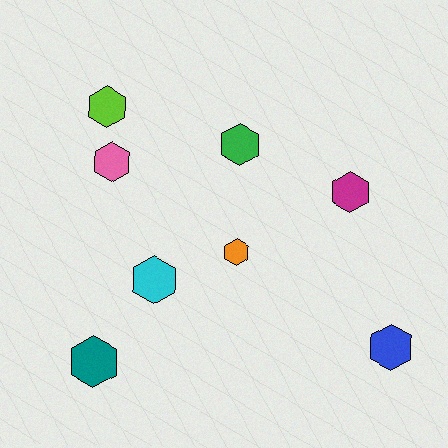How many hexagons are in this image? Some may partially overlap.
There are 8 hexagons.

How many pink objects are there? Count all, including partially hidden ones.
There is 1 pink object.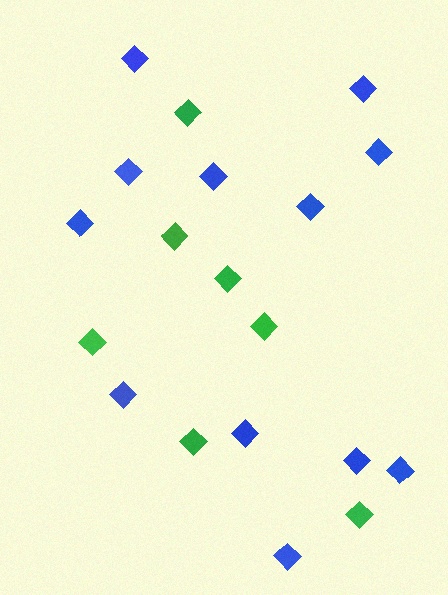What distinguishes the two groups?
There are 2 groups: one group of blue diamonds (12) and one group of green diamonds (7).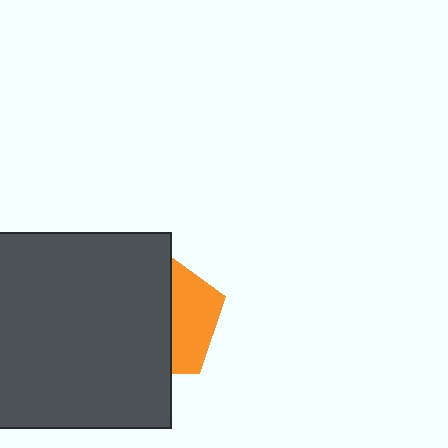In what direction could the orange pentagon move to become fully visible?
The orange pentagon could move right. That would shift it out from behind the dark gray square entirely.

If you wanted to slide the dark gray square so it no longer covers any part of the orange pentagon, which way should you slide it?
Slide it left — that is the most direct way to separate the two shapes.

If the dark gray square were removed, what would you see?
You would see the complete orange pentagon.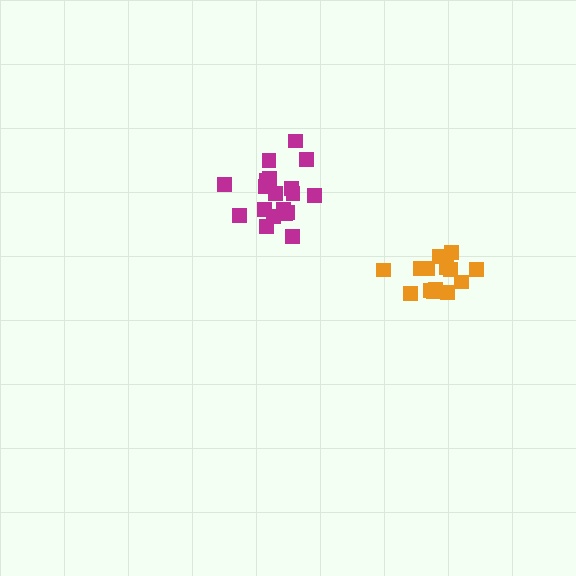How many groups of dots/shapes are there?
There are 2 groups.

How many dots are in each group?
Group 1: 19 dots, Group 2: 14 dots (33 total).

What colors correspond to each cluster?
The clusters are colored: magenta, orange.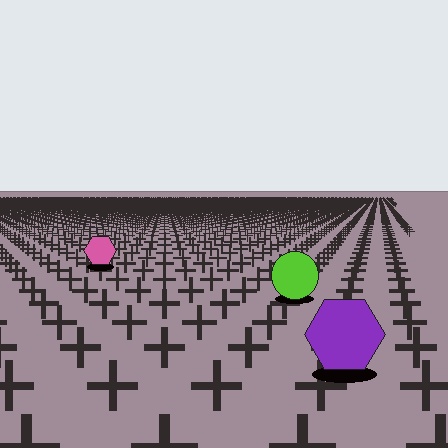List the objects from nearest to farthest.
From nearest to farthest: the purple hexagon, the lime circle, the pink hexagon.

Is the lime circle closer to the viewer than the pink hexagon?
Yes. The lime circle is closer — you can tell from the texture gradient: the ground texture is coarser near it.